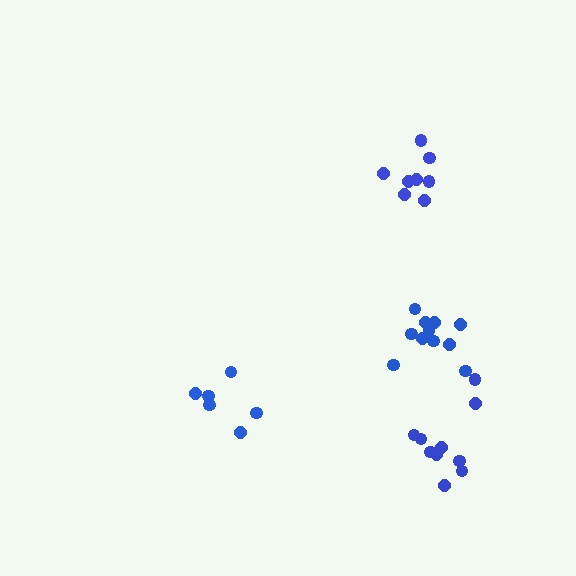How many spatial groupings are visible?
There are 4 spatial groupings.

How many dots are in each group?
Group 1: 6 dots, Group 2: 11 dots, Group 3: 8 dots, Group 4: 10 dots (35 total).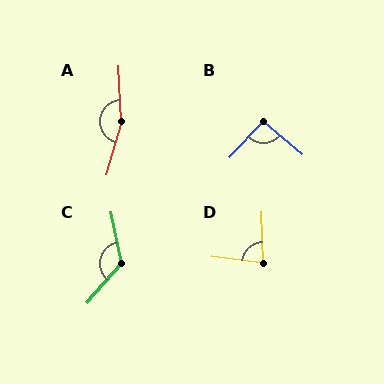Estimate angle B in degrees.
Approximately 93 degrees.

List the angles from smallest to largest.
D (81°), B (93°), C (128°), A (161°).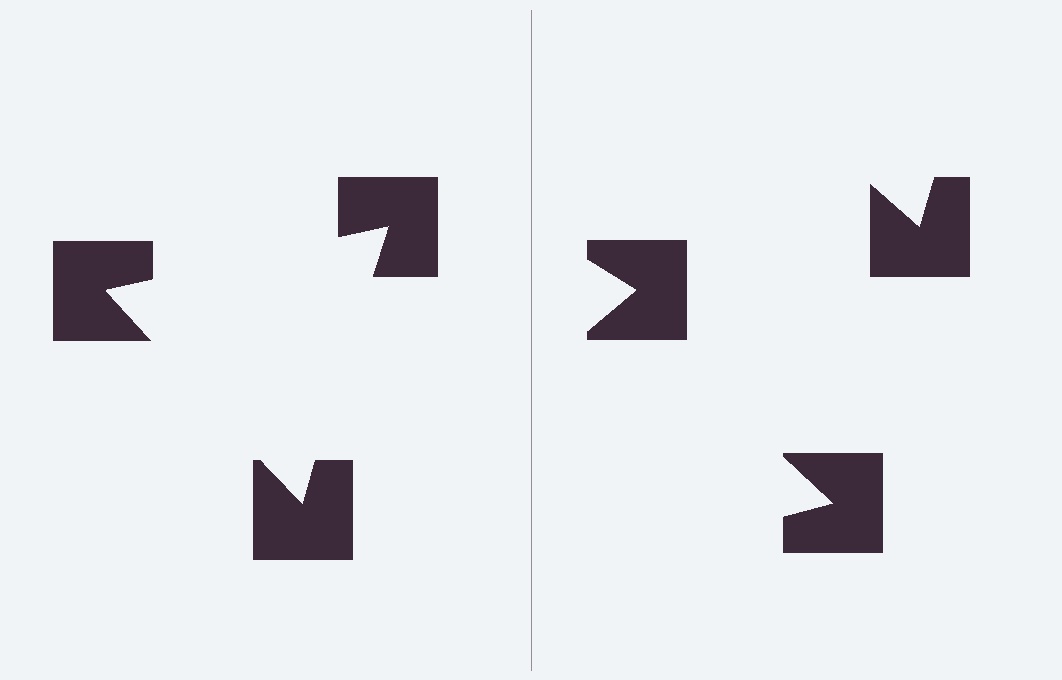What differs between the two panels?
The notched squares are positioned identically on both sides; only the wedge orientations differ. On the left they align to a triangle; on the right they are misaligned.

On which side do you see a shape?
An illusory triangle appears on the left side. On the right side the wedge cuts are rotated, so no coherent shape forms.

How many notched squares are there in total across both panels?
6 — 3 on each side.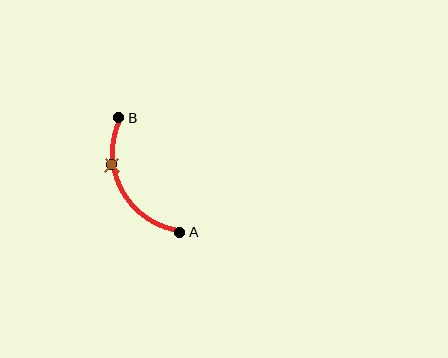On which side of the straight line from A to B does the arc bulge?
The arc bulges to the left of the straight line connecting A and B.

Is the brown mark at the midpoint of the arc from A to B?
No. The brown mark lies on the arc but is closer to endpoint B. The arc midpoint would be at the point on the curve equidistant along the arc from both A and B.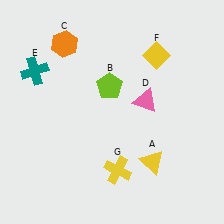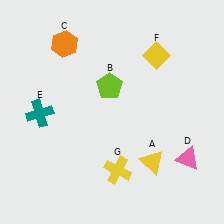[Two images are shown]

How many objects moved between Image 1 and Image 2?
2 objects moved between the two images.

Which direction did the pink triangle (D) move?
The pink triangle (D) moved down.